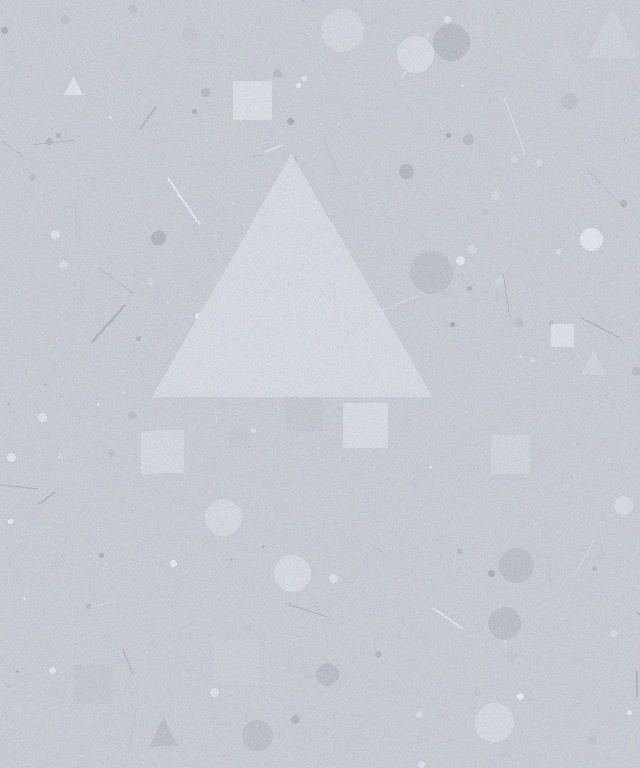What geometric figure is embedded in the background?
A triangle is embedded in the background.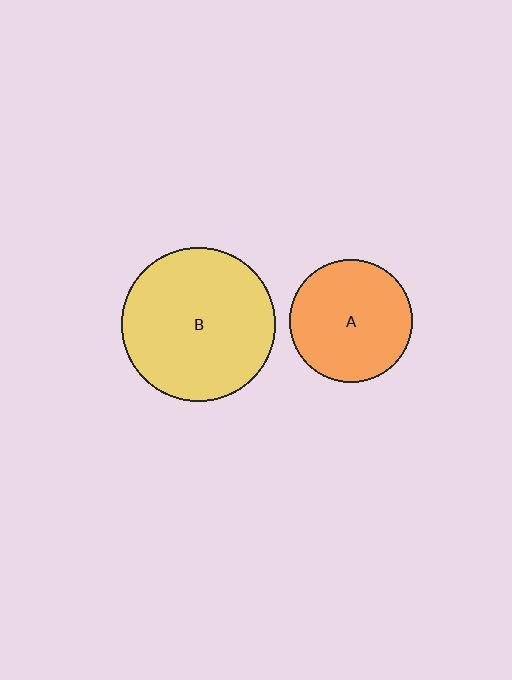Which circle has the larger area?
Circle B (yellow).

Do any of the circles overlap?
No, none of the circles overlap.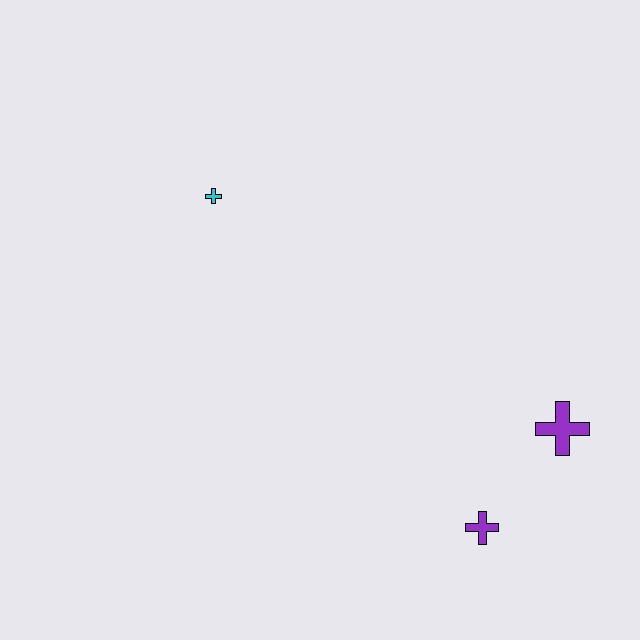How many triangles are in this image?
There are no triangles.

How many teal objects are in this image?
There are no teal objects.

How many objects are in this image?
There are 3 objects.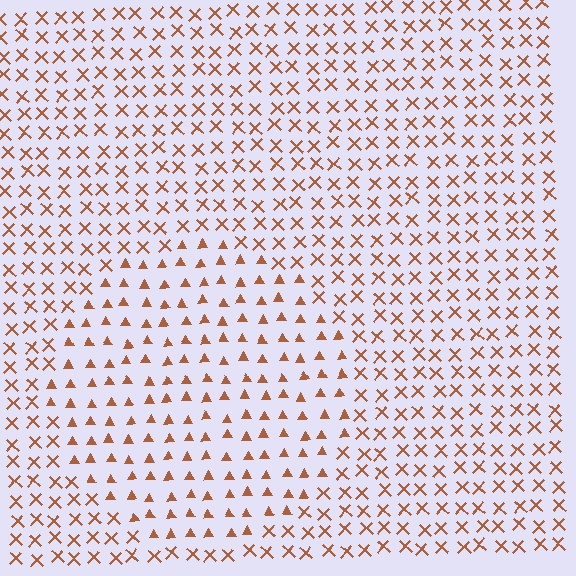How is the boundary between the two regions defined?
The boundary is defined by a change in element shape: triangles inside vs. X marks outside. All elements share the same color and spacing.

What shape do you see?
I see a circle.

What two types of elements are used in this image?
The image uses triangles inside the circle region and X marks outside it.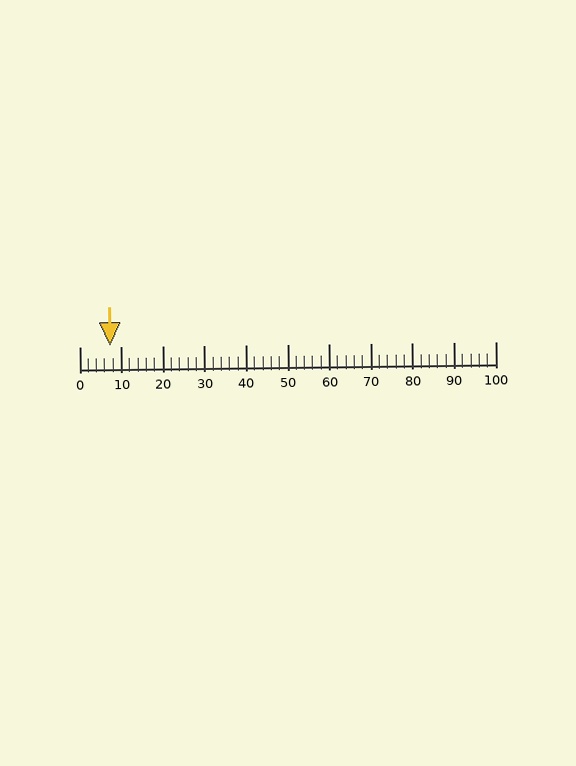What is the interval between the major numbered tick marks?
The major tick marks are spaced 10 units apart.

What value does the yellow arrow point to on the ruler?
The yellow arrow points to approximately 7.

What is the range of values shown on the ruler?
The ruler shows values from 0 to 100.